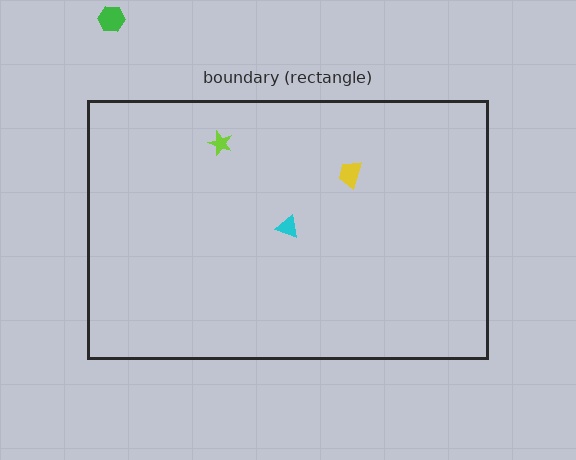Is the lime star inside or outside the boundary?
Inside.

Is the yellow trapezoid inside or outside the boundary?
Inside.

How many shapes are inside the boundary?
3 inside, 1 outside.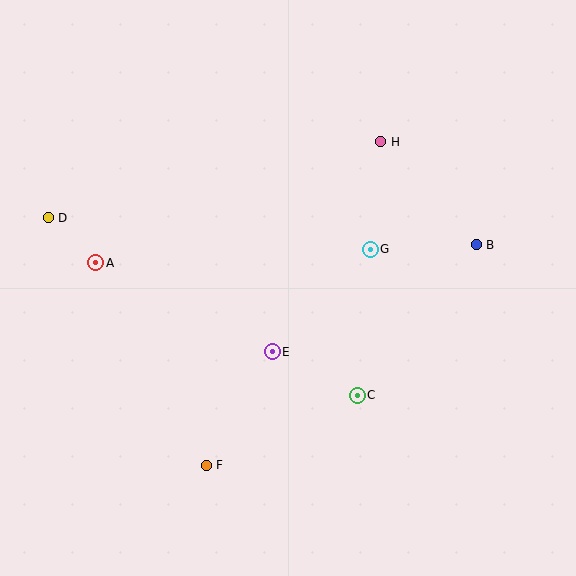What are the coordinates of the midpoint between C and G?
The midpoint between C and G is at (364, 322).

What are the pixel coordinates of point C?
Point C is at (357, 395).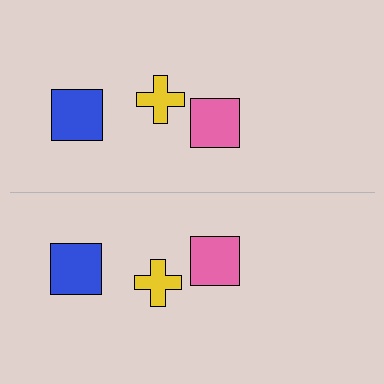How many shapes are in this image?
There are 6 shapes in this image.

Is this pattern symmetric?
Yes, this pattern has bilateral (reflection) symmetry.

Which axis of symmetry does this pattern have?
The pattern has a horizontal axis of symmetry running through the center of the image.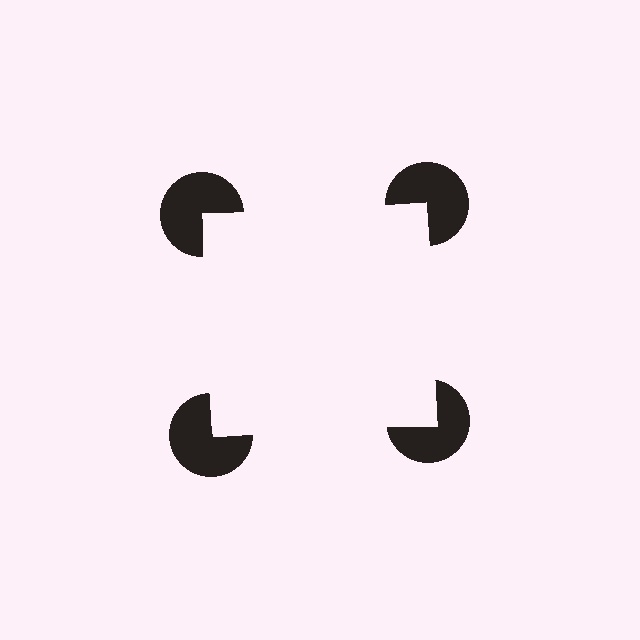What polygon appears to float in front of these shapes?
An illusory square — its edges are inferred from the aligned wedge cuts in the pac-man discs, not physically drawn.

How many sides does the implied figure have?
4 sides.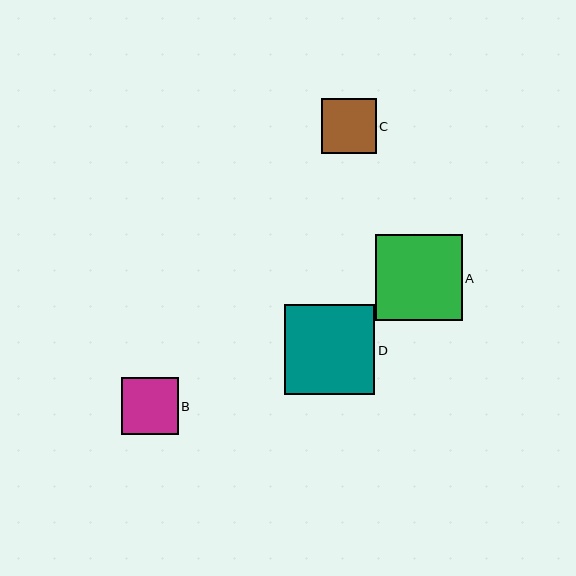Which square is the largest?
Square D is the largest with a size of approximately 90 pixels.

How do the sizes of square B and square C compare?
Square B and square C are approximately the same size.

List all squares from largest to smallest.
From largest to smallest: D, A, B, C.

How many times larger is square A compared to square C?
Square A is approximately 1.6 times the size of square C.